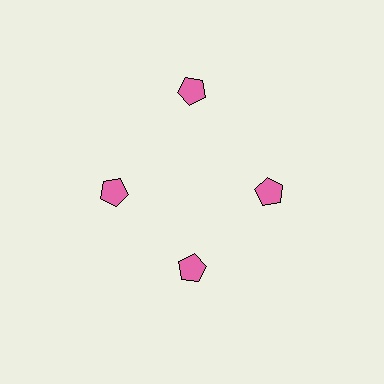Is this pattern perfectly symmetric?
No. The 4 pink pentagons are arranged in a ring, but one element near the 12 o'clock position is pushed outward from the center, breaking the 4-fold rotational symmetry.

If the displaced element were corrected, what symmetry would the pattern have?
It would have 4-fold rotational symmetry — the pattern would map onto itself every 90 degrees.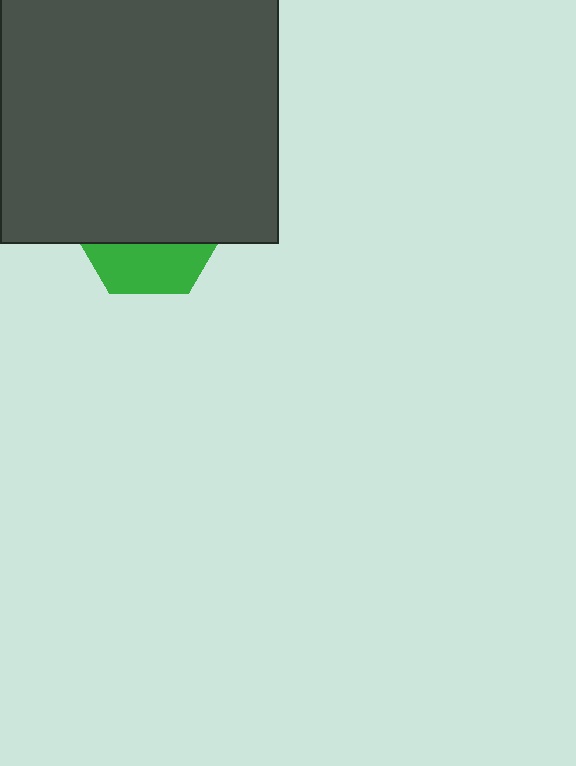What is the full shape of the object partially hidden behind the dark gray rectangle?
The partially hidden object is a green hexagon.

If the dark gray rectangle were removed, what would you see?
You would see the complete green hexagon.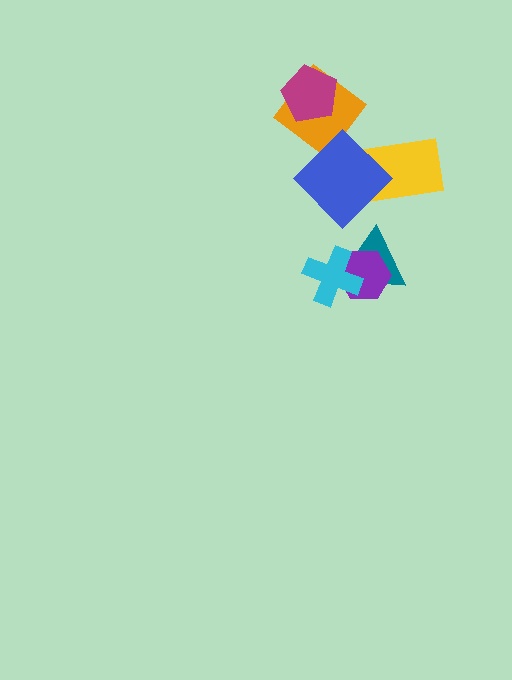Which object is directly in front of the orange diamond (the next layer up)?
The blue diamond is directly in front of the orange diamond.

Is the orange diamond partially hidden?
Yes, it is partially covered by another shape.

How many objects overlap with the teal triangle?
2 objects overlap with the teal triangle.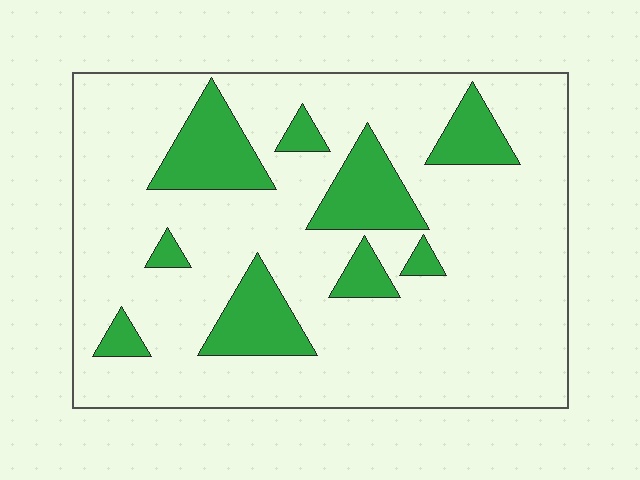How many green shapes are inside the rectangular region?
9.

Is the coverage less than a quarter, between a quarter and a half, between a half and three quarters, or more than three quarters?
Less than a quarter.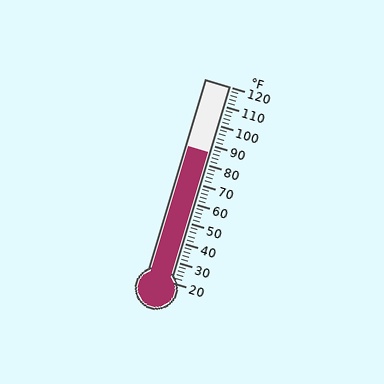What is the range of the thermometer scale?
The thermometer scale ranges from 20°F to 120°F.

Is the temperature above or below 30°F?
The temperature is above 30°F.